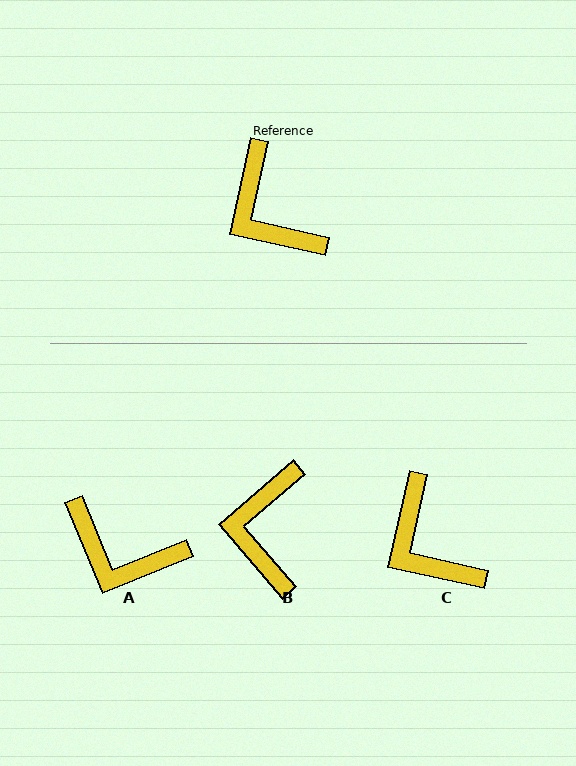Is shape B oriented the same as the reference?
No, it is off by about 37 degrees.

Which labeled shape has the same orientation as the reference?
C.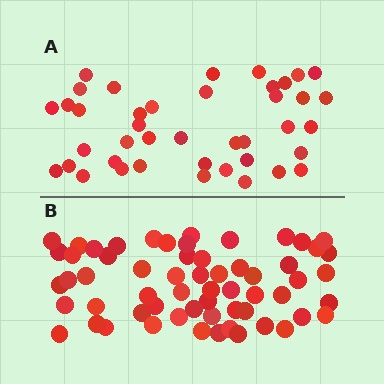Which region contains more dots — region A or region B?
Region B (the bottom region) has more dots.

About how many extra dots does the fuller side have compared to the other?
Region B has approximately 20 more dots than region A.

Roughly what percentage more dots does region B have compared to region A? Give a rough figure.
About 45% more.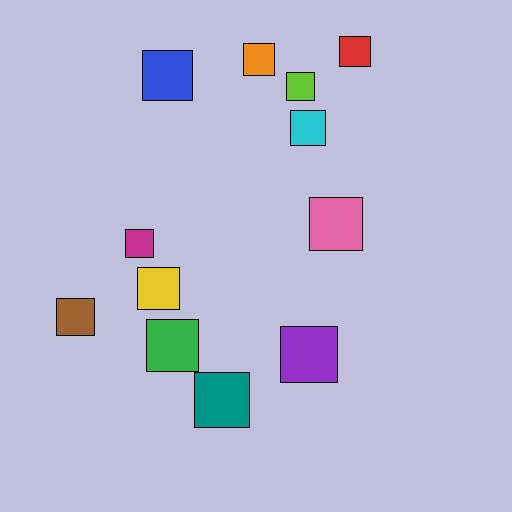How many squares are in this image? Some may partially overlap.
There are 12 squares.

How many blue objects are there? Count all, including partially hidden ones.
There is 1 blue object.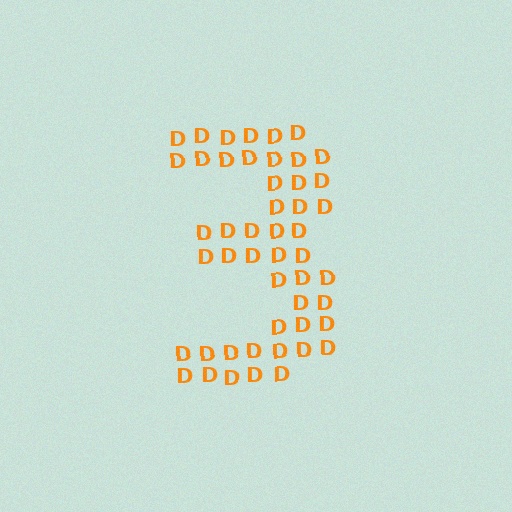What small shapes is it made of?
It is made of small letter D's.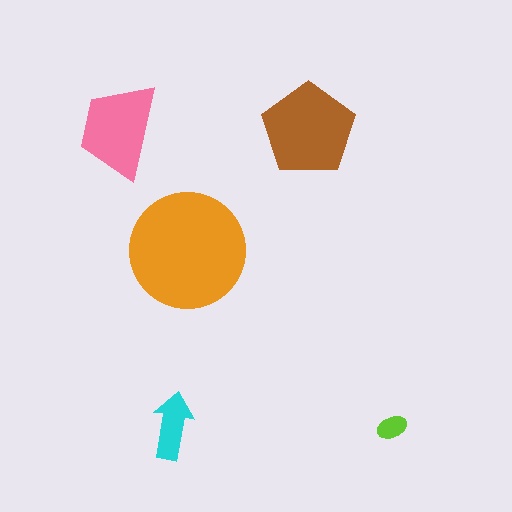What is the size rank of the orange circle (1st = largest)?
1st.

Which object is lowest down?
The lime ellipse is bottommost.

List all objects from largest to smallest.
The orange circle, the brown pentagon, the pink trapezoid, the cyan arrow, the lime ellipse.